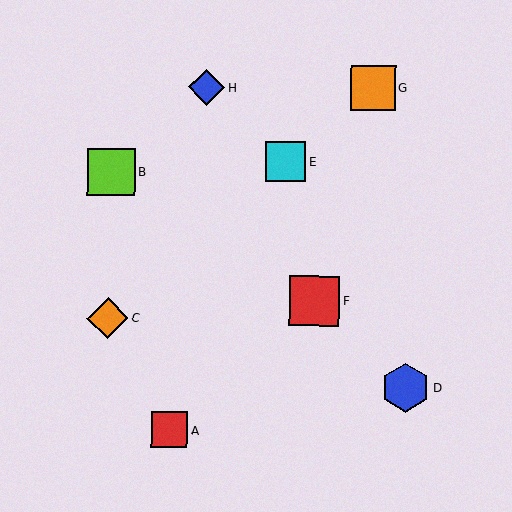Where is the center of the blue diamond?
The center of the blue diamond is at (207, 87).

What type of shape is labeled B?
Shape B is a lime square.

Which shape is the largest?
The red square (labeled F) is the largest.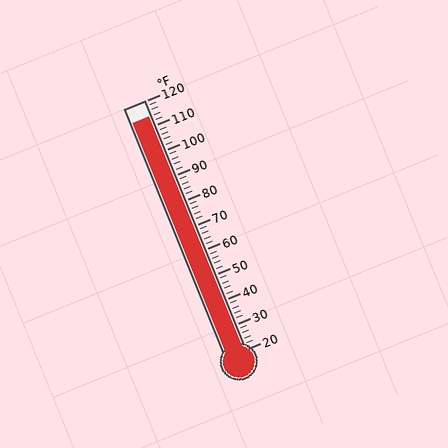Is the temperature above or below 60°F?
The temperature is above 60°F.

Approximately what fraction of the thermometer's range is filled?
The thermometer is filled to approximately 95% of its range.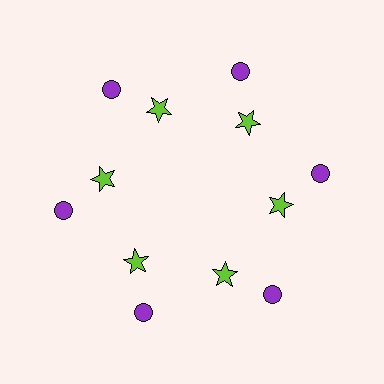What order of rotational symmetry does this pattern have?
This pattern has 6-fold rotational symmetry.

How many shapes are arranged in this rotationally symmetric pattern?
There are 12 shapes, arranged in 6 groups of 2.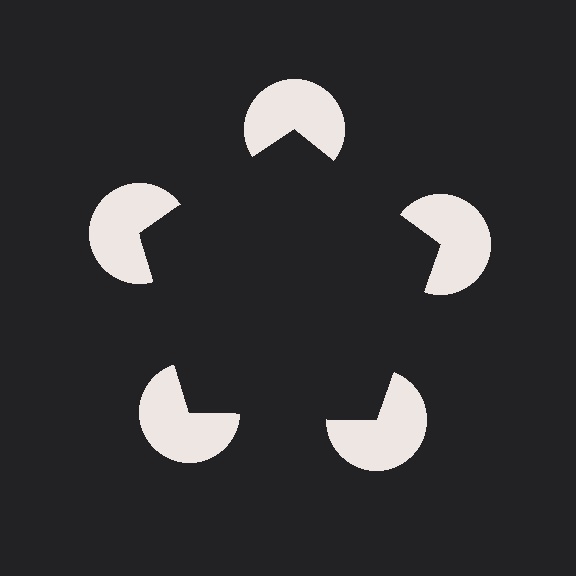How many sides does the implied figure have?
5 sides.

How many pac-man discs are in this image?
There are 5 — one at each vertex of the illusory pentagon.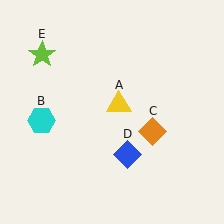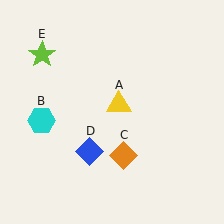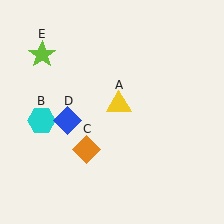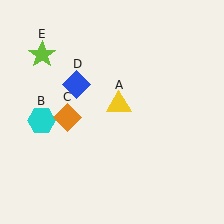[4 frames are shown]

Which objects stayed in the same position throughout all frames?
Yellow triangle (object A) and cyan hexagon (object B) and lime star (object E) remained stationary.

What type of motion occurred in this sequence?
The orange diamond (object C), blue diamond (object D) rotated clockwise around the center of the scene.